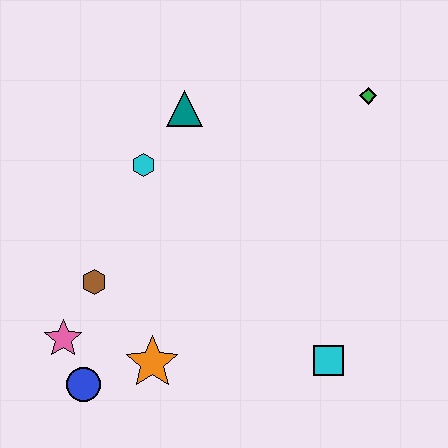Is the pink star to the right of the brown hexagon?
No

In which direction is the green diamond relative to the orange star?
The green diamond is above the orange star.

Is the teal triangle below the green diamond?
Yes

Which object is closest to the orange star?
The blue circle is closest to the orange star.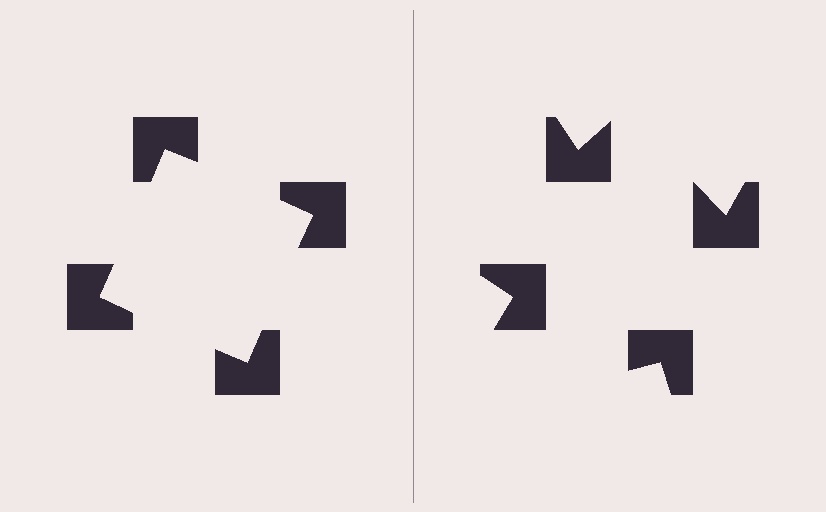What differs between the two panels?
The notched squares are positioned identically on both sides; only the wedge orientations differ. On the left they align to a square; on the right they are misaligned.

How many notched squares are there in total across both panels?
8 — 4 on each side.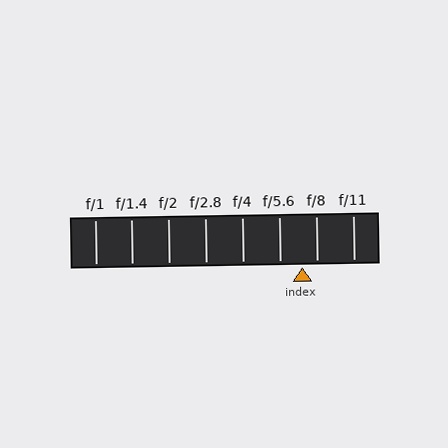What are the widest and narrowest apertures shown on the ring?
The widest aperture shown is f/1 and the narrowest is f/11.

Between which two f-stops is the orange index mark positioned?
The index mark is between f/5.6 and f/8.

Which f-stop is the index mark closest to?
The index mark is closest to f/8.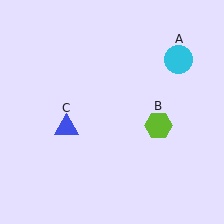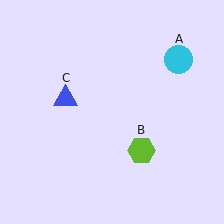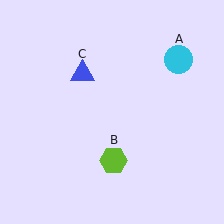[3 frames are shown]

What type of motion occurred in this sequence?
The lime hexagon (object B), blue triangle (object C) rotated clockwise around the center of the scene.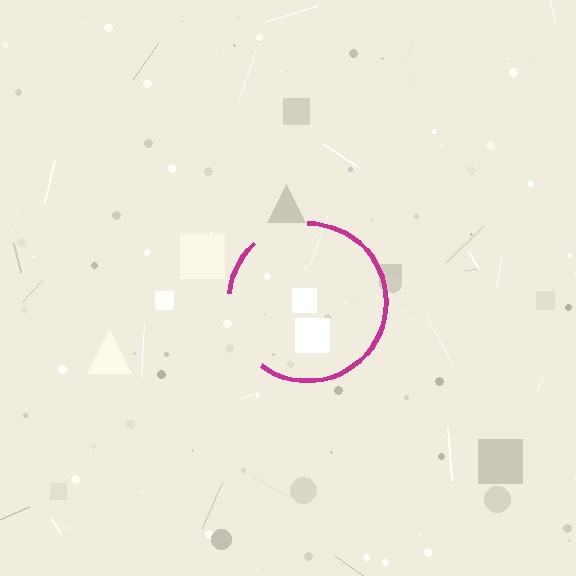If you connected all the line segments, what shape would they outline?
They would outline a circle.